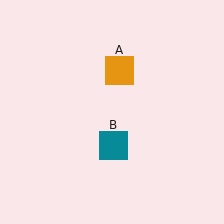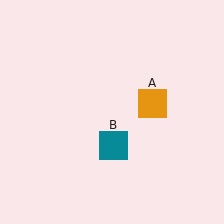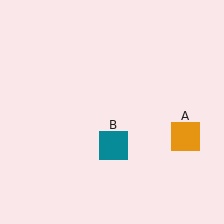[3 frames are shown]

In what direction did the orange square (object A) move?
The orange square (object A) moved down and to the right.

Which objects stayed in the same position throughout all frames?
Teal square (object B) remained stationary.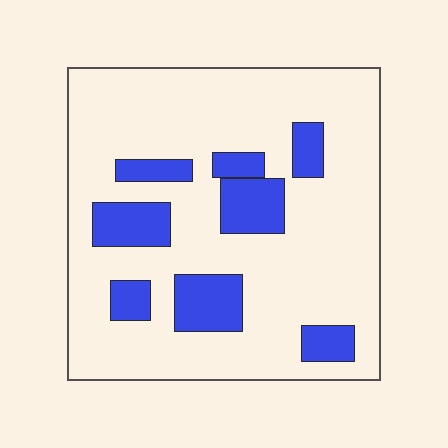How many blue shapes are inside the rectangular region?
8.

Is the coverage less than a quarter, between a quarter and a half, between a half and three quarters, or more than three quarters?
Less than a quarter.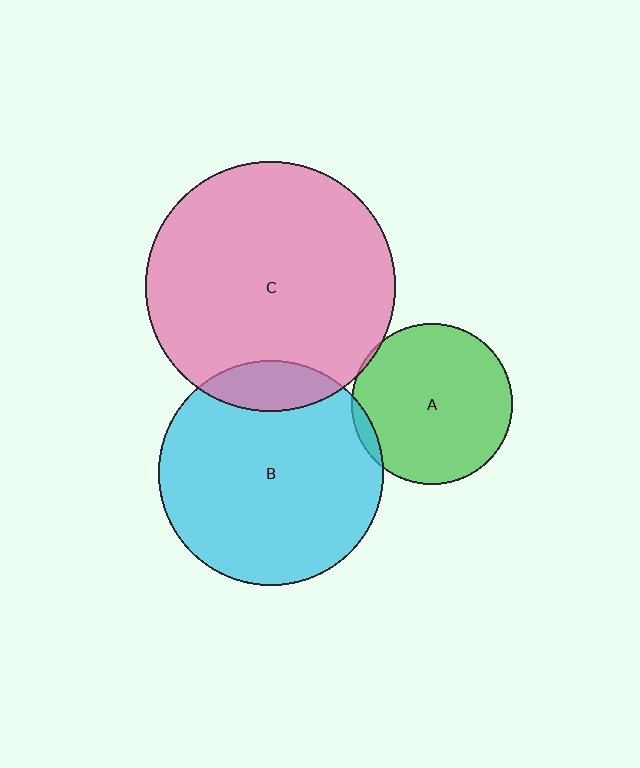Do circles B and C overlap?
Yes.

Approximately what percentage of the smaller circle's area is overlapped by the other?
Approximately 15%.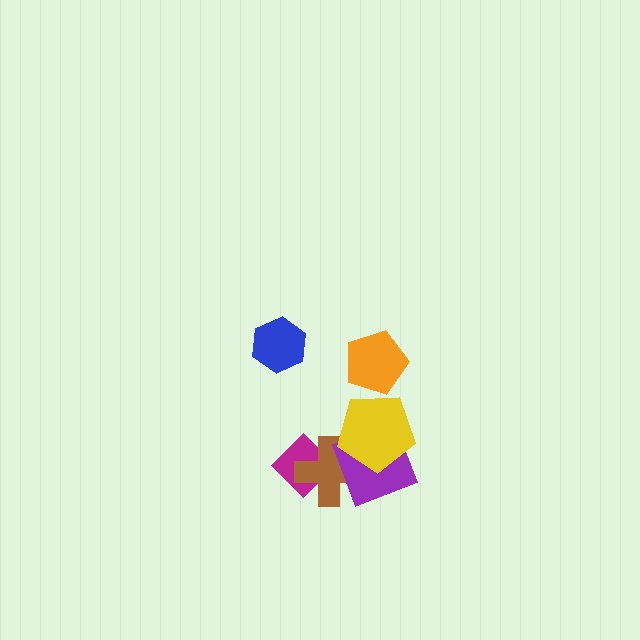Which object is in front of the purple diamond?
The yellow pentagon is in front of the purple diamond.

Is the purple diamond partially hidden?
Yes, it is partially covered by another shape.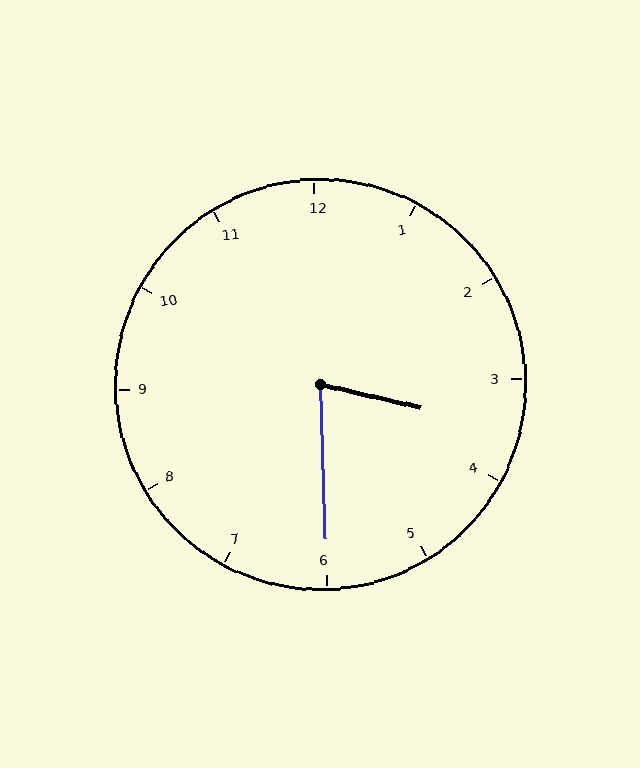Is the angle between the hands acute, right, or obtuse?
It is acute.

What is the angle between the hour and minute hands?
Approximately 75 degrees.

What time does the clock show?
3:30.